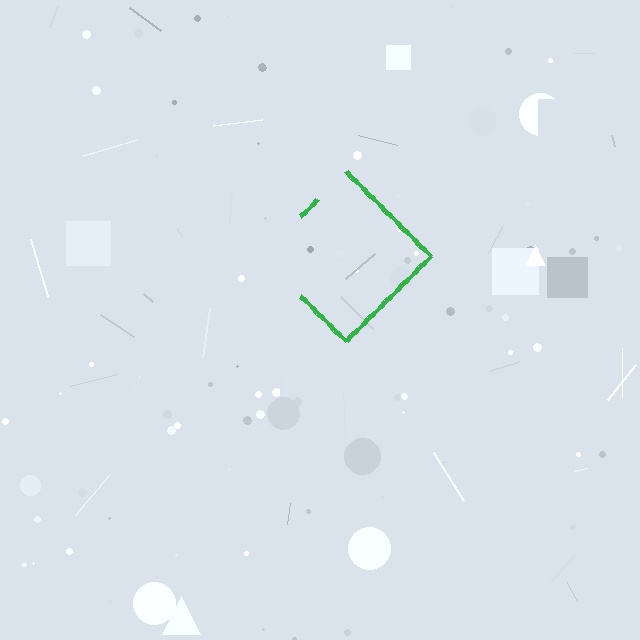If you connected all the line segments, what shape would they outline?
They would outline a diamond.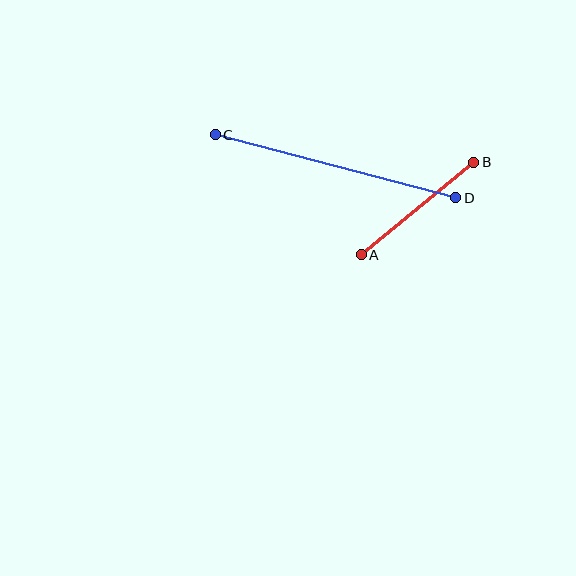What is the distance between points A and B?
The distance is approximately 146 pixels.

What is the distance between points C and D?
The distance is approximately 248 pixels.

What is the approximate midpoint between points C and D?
The midpoint is at approximately (336, 166) pixels.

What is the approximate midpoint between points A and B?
The midpoint is at approximately (418, 208) pixels.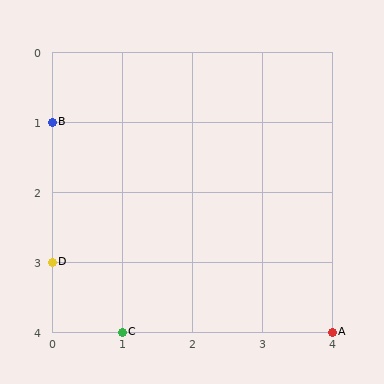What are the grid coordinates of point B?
Point B is at grid coordinates (0, 1).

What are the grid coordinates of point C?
Point C is at grid coordinates (1, 4).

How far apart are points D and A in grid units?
Points D and A are 4 columns and 1 row apart (about 4.1 grid units diagonally).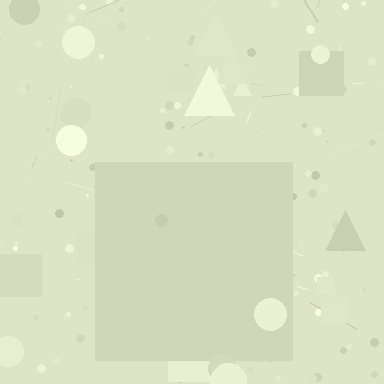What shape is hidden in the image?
A square is hidden in the image.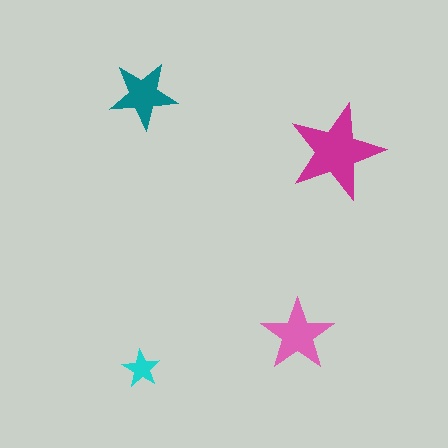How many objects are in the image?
There are 4 objects in the image.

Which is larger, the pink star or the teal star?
The pink one.